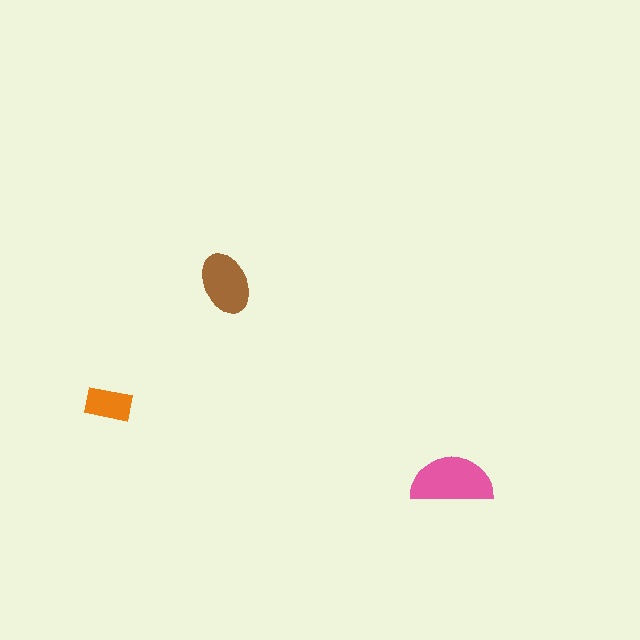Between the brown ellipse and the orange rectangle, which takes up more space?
The brown ellipse.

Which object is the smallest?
The orange rectangle.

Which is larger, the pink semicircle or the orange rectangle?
The pink semicircle.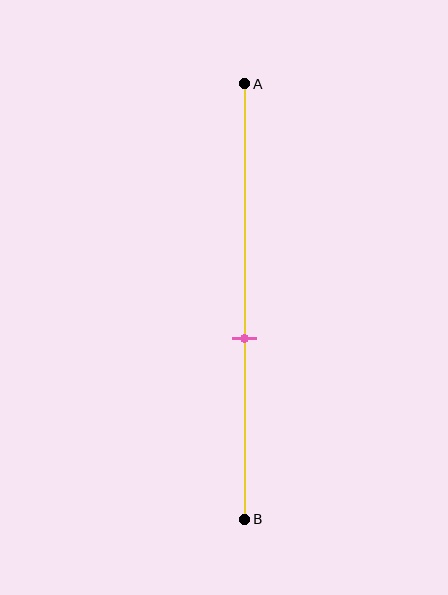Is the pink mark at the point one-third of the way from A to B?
No, the mark is at about 60% from A, not at the 33% one-third point.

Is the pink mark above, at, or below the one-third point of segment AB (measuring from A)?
The pink mark is below the one-third point of segment AB.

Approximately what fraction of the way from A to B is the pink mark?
The pink mark is approximately 60% of the way from A to B.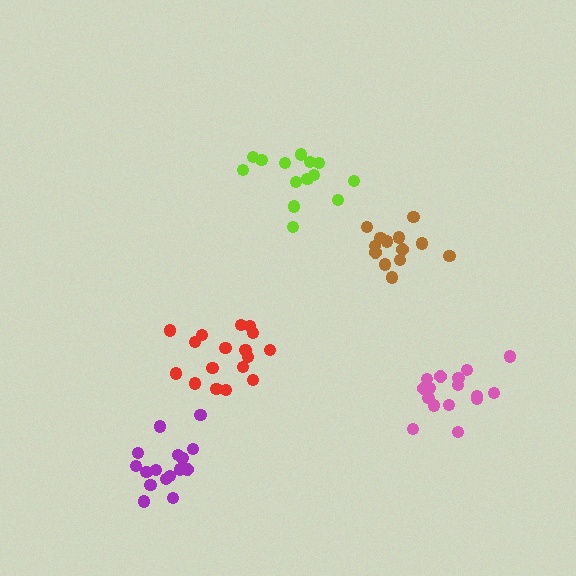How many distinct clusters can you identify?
There are 5 distinct clusters.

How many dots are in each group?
Group 1: 14 dots, Group 2: 17 dots, Group 3: 13 dots, Group 4: 16 dots, Group 5: 17 dots (77 total).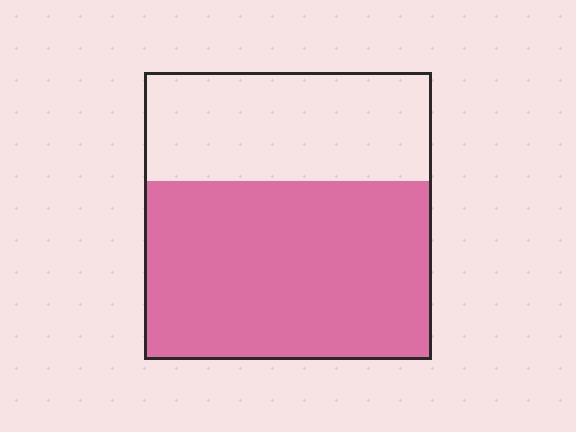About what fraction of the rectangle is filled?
About five eighths (5/8).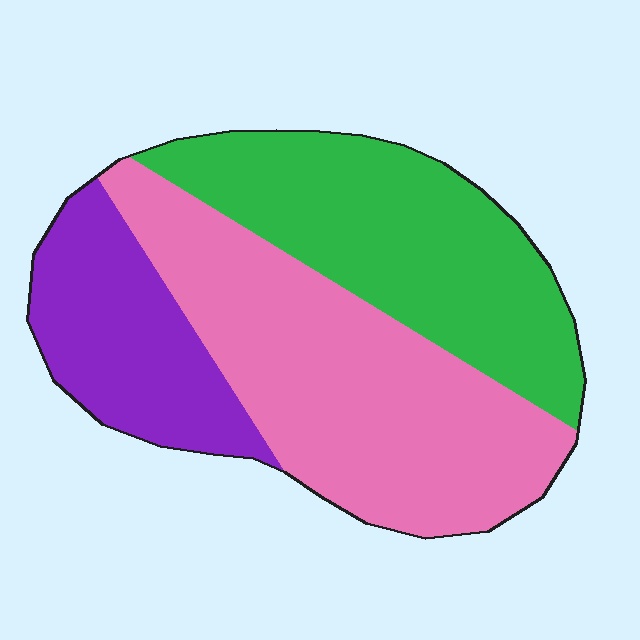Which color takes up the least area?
Purple, at roughly 20%.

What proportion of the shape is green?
Green covers 35% of the shape.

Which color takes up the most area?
Pink, at roughly 45%.